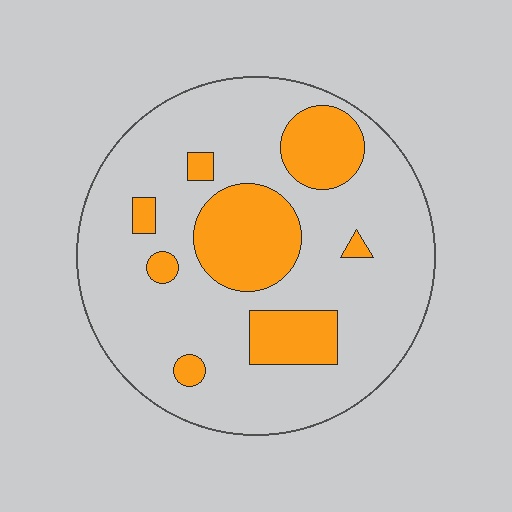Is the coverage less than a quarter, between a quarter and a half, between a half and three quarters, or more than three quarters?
Less than a quarter.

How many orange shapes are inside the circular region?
8.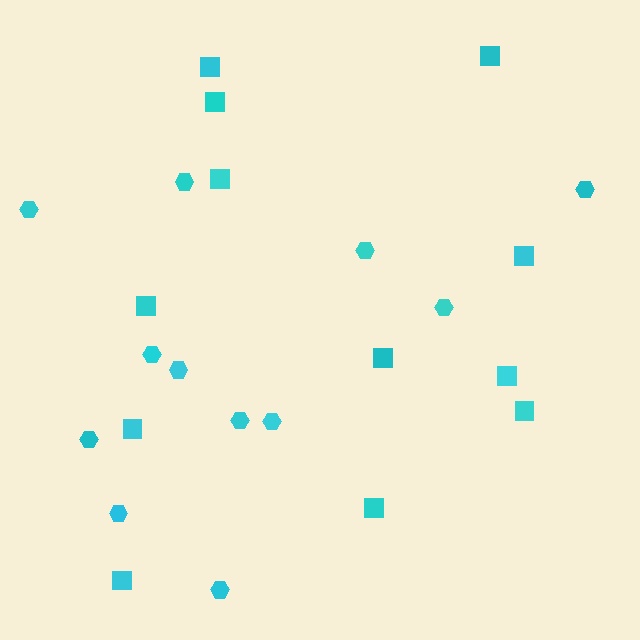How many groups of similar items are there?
There are 2 groups: one group of squares (12) and one group of hexagons (12).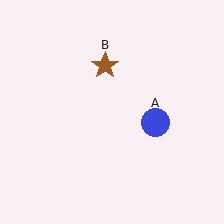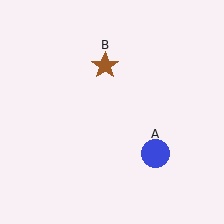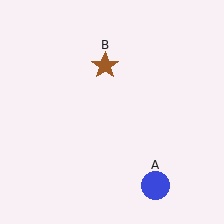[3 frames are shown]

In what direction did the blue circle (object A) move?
The blue circle (object A) moved down.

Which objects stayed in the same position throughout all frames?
Brown star (object B) remained stationary.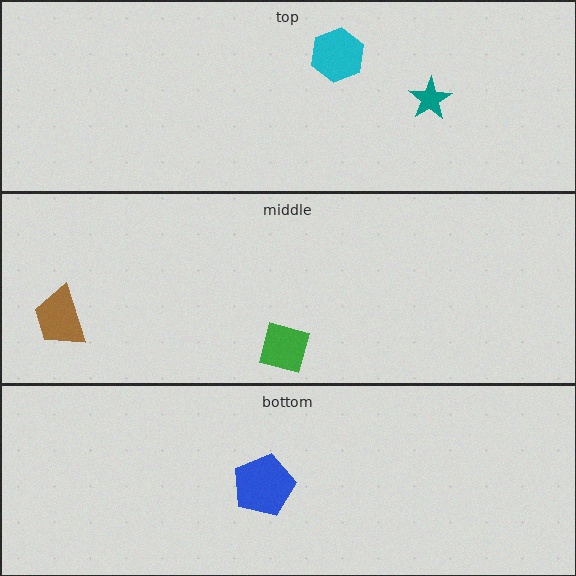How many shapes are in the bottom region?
1.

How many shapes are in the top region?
2.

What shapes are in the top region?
The teal star, the cyan hexagon.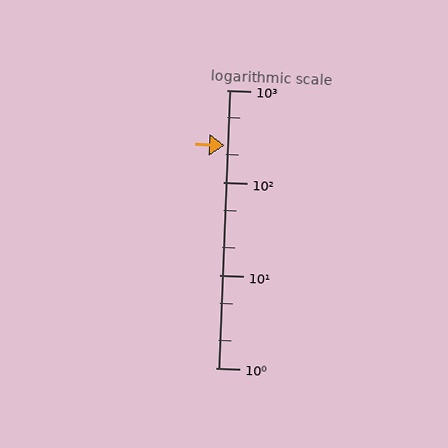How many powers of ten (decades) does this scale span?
The scale spans 3 decades, from 1 to 1000.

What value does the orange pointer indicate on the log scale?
The pointer indicates approximately 250.